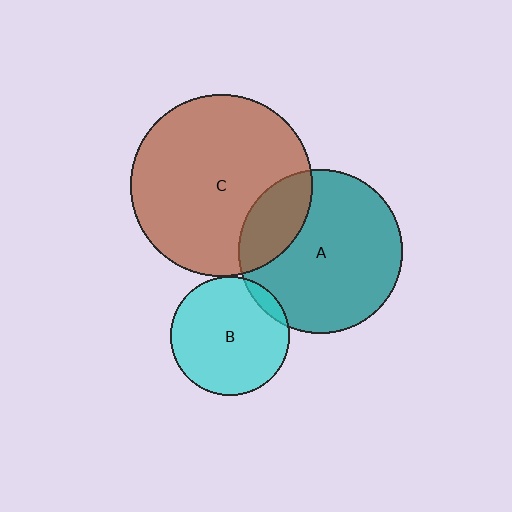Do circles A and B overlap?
Yes.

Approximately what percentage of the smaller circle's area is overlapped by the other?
Approximately 5%.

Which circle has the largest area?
Circle C (brown).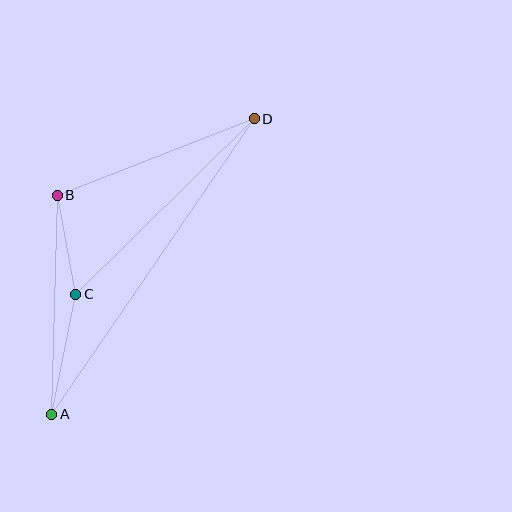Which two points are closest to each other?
Points B and C are closest to each other.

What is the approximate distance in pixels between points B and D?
The distance between B and D is approximately 211 pixels.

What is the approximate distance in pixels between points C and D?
The distance between C and D is approximately 250 pixels.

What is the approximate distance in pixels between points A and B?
The distance between A and B is approximately 219 pixels.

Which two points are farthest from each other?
Points A and D are farthest from each other.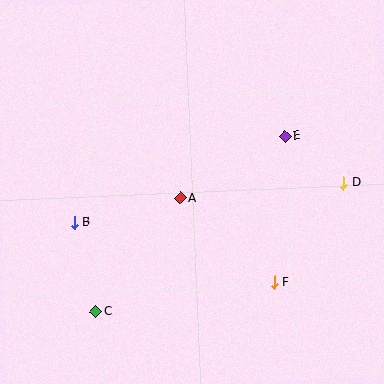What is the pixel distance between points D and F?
The distance between D and F is 121 pixels.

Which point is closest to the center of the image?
Point A at (180, 198) is closest to the center.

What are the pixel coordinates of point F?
Point F is at (274, 282).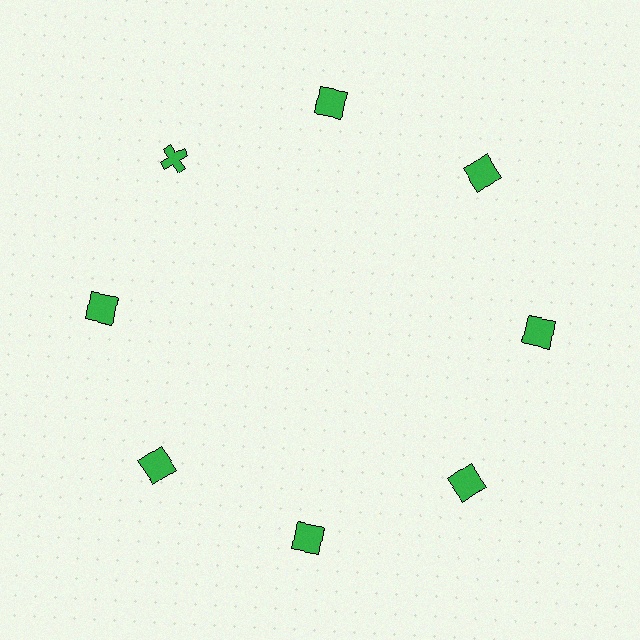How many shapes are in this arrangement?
There are 8 shapes arranged in a ring pattern.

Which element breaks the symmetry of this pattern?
The green cross at roughly the 10 o'clock position breaks the symmetry. All other shapes are green squares.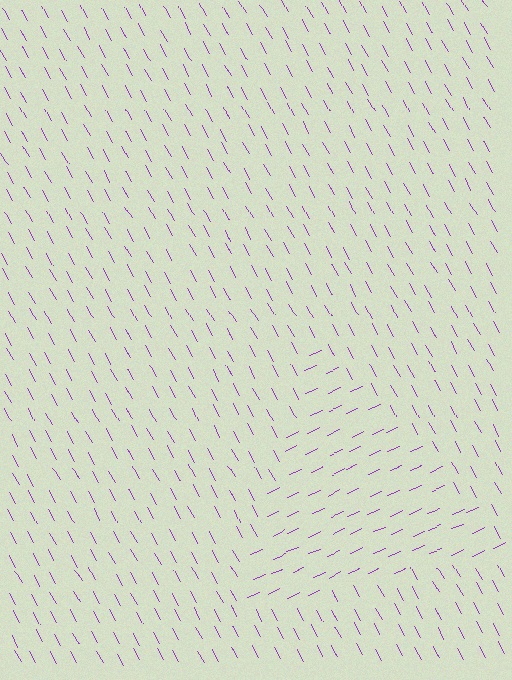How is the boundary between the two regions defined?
The boundary is defined purely by a change in line orientation (approximately 85 degrees difference). All lines are the same color and thickness.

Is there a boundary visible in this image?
Yes, there is a texture boundary formed by a change in line orientation.